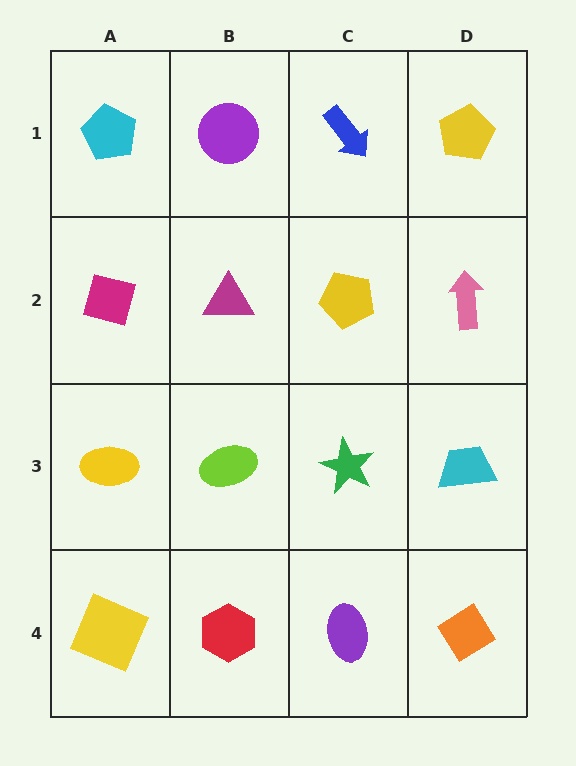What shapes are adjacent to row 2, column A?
A cyan pentagon (row 1, column A), a yellow ellipse (row 3, column A), a magenta triangle (row 2, column B).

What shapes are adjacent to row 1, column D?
A pink arrow (row 2, column D), a blue arrow (row 1, column C).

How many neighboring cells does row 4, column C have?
3.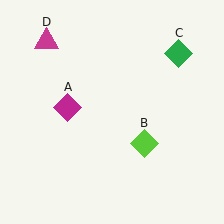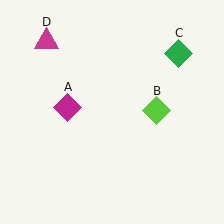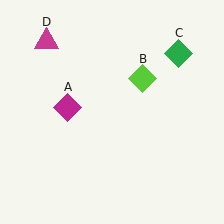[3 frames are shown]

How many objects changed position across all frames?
1 object changed position: lime diamond (object B).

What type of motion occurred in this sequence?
The lime diamond (object B) rotated counterclockwise around the center of the scene.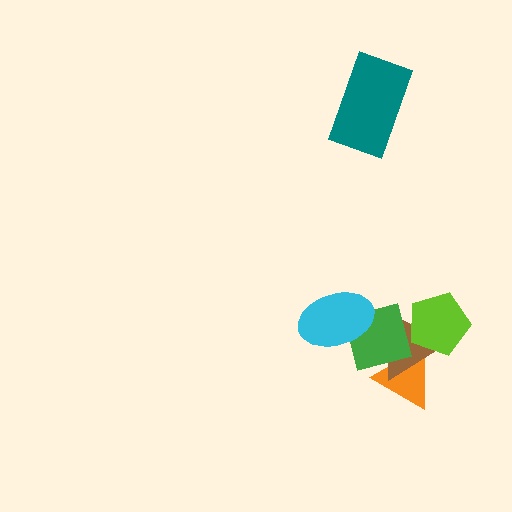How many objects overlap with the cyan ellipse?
1 object overlaps with the cyan ellipse.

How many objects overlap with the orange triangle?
2 objects overlap with the orange triangle.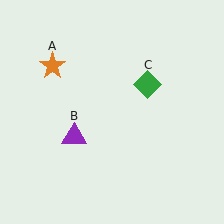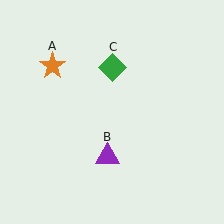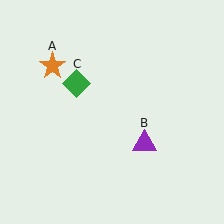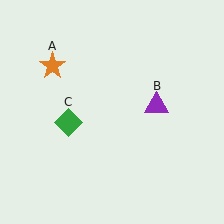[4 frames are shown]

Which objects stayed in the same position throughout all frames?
Orange star (object A) remained stationary.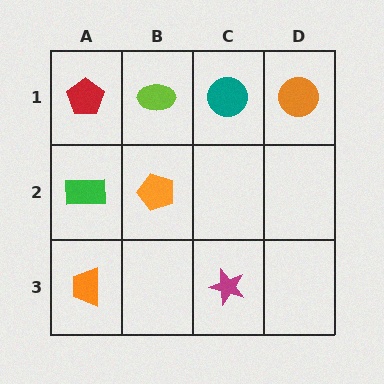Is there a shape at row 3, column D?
No, that cell is empty.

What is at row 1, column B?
A lime ellipse.